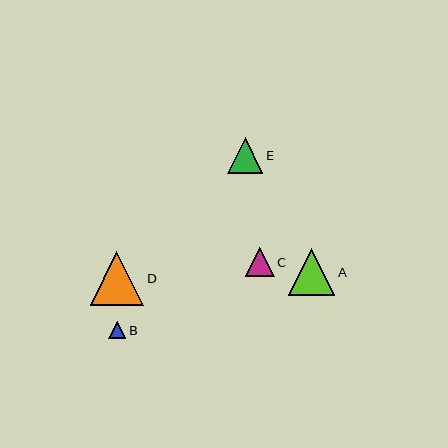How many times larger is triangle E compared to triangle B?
Triangle E is approximately 2.1 times the size of triangle B.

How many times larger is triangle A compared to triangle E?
Triangle A is approximately 1.3 times the size of triangle E.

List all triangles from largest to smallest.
From largest to smallest: D, A, E, C, B.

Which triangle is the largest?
Triangle D is the largest with a size of approximately 53 pixels.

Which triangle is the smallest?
Triangle B is the smallest with a size of approximately 17 pixels.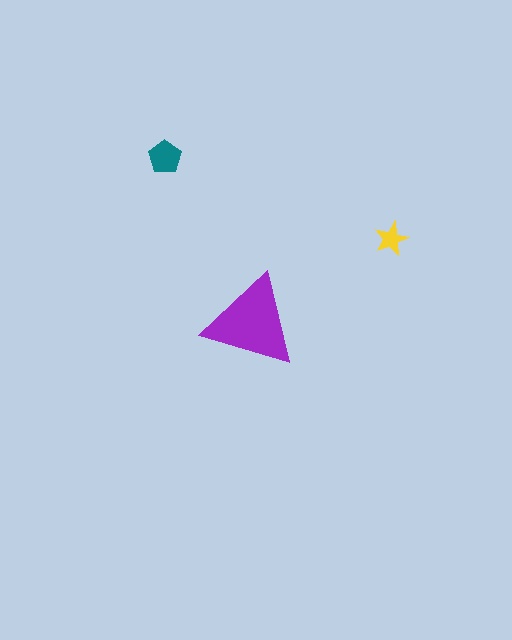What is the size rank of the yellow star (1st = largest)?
3rd.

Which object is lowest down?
The purple triangle is bottommost.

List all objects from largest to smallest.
The purple triangle, the teal pentagon, the yellow star.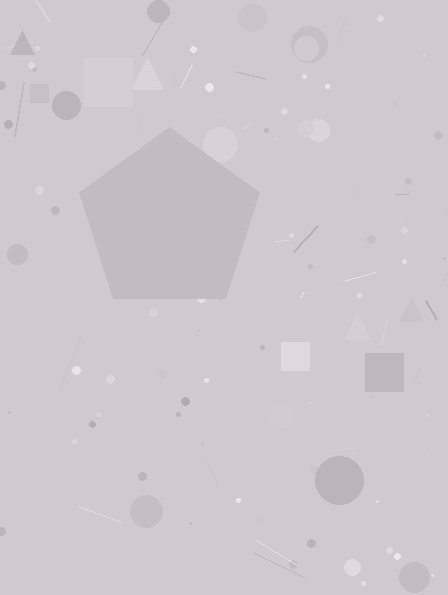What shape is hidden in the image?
A pentagon is hidden in the image.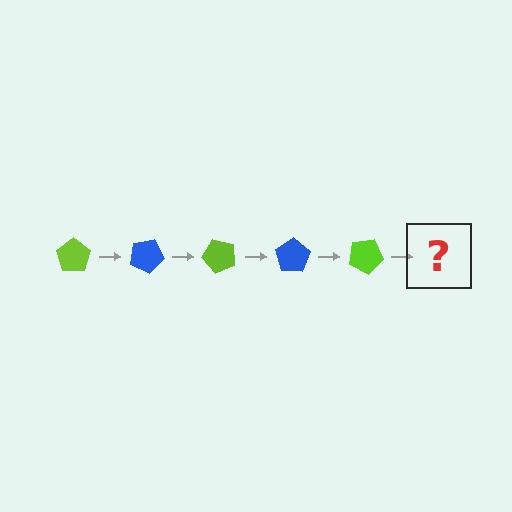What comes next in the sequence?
The next element should be a blue pentagon, rotated 125 degrees from the start.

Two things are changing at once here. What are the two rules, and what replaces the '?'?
The two rules are that it rotates 25 degrees each step and the color cycles through lime and blue. The '?' should be a blue pentagon, rotated 125 degrees from the start.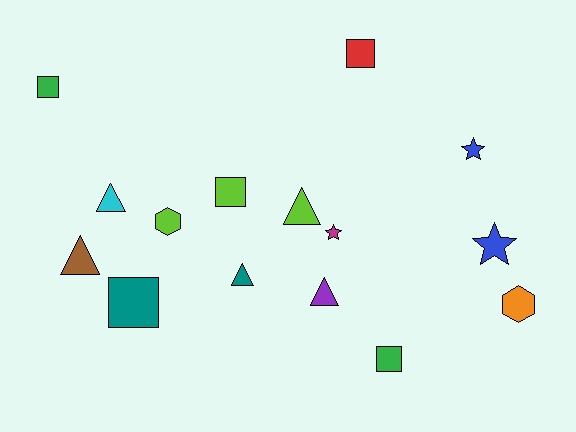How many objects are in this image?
There are 15 objects.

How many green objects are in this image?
There are 2 green objects.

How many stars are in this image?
There are 3 stars.